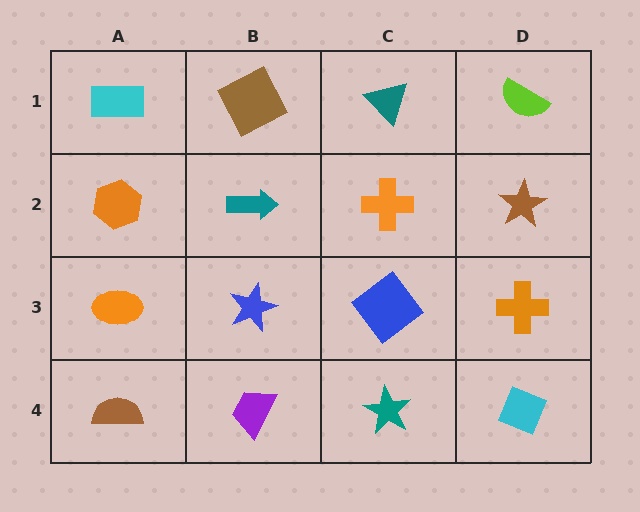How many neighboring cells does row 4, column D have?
2.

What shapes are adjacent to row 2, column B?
A brown square (row 1, column B), a blue star (row 3, column B), an orange hexagon (row 2, column A), an orange cross (row 2, column C).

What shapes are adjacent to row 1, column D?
A brown star (row 2, column D), a teal triangle (row 1, column C).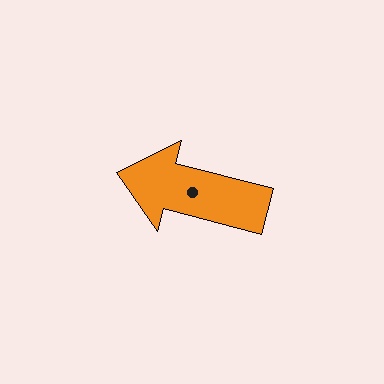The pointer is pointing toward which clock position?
Roughly 9 o'clock.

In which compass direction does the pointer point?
West.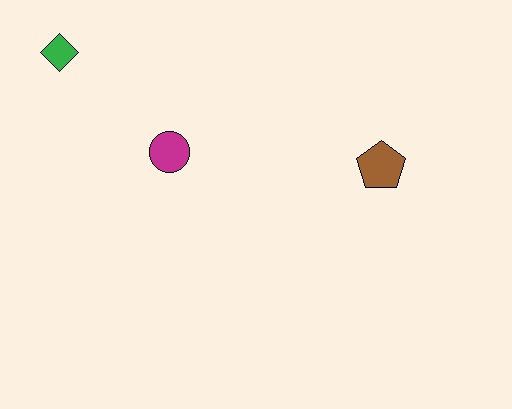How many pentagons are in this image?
There is 1 pentagon.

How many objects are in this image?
There are 3 objects.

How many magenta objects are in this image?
There is 1 magenta object.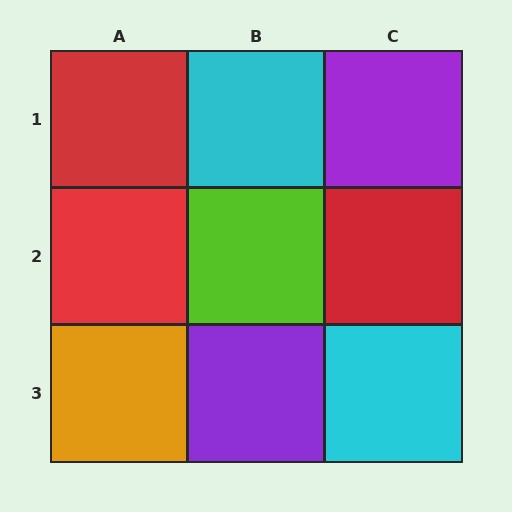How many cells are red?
3 cells are red.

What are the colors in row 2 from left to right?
Red, lime, red.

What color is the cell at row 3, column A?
Orange.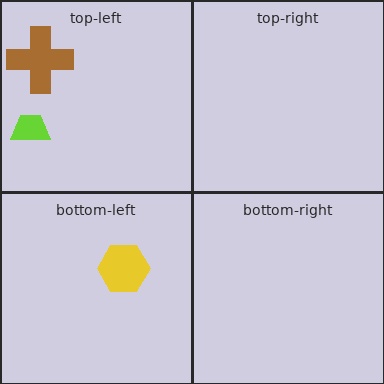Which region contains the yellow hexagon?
The bottom-left region.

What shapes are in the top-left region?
The brown cross, the lime trapezoid.